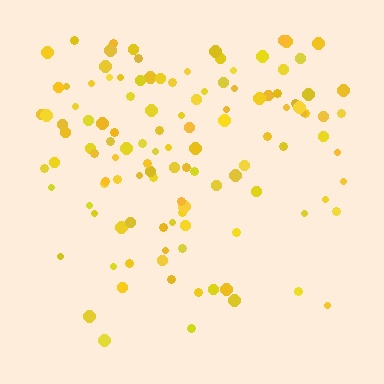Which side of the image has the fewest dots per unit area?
The bottom.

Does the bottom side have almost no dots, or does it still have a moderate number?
Still a moderate number, just noticeably fewer than the top.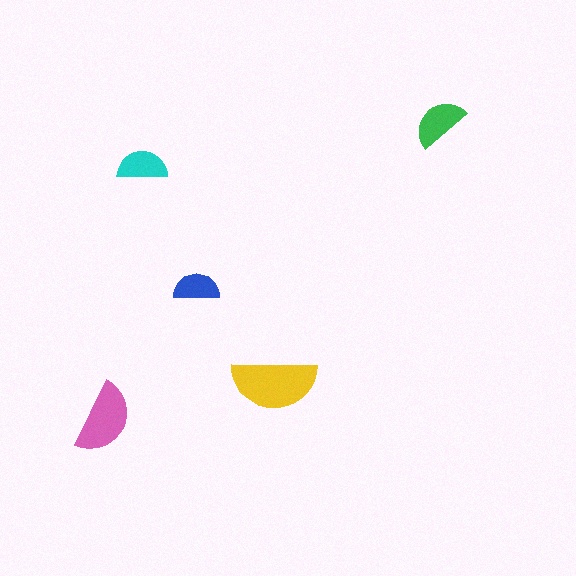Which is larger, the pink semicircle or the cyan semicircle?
The pink one.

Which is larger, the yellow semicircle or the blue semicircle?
The yellow one.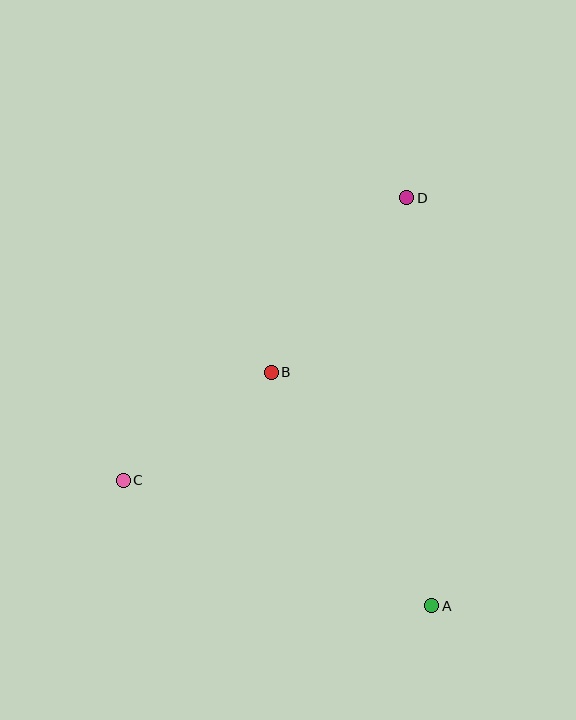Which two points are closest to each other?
Points B and C are closest to each other.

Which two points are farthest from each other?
Points A and D are farthest from each other.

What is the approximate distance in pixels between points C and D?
The distance between C and D is approximately 400 pixels.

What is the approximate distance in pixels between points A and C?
The distance between A and C is approximately 333 pixels.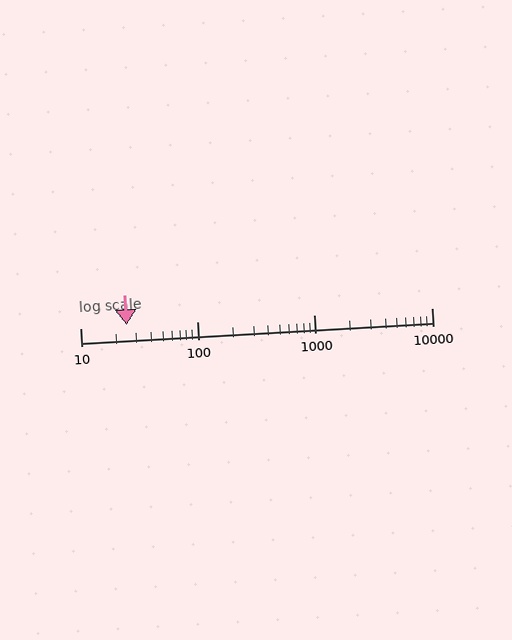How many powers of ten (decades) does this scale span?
The scale spans 3 decades, from 10 to 10000.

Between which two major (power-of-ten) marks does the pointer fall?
The pointer is between 10 and 100.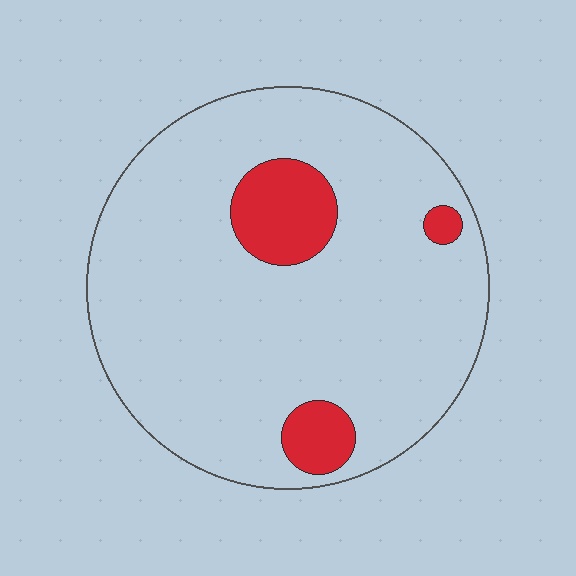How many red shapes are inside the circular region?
3.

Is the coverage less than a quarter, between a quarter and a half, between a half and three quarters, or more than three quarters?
Less than a quarter.